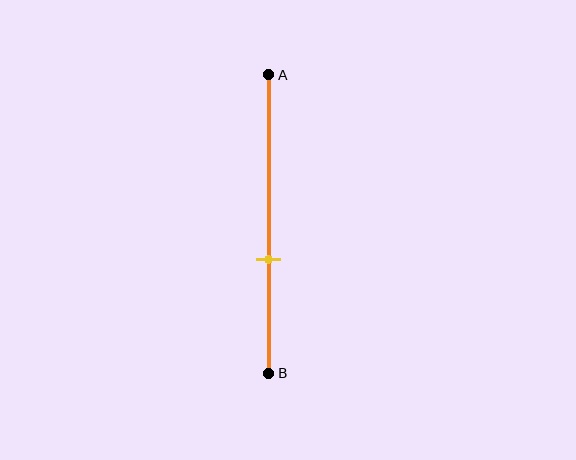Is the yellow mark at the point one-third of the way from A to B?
No, the mark is at about 60% from A, not at the 33% one-third point.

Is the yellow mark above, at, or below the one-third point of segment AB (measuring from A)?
The yellow mark is below the one-third point of segment AB.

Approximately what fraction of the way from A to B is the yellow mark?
The yellow mark is approximately 60% of the way from A to B.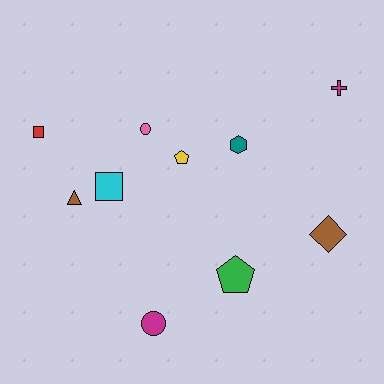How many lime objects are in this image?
There are no lime objects.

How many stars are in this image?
There are no stars.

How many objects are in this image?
There are 10 objects.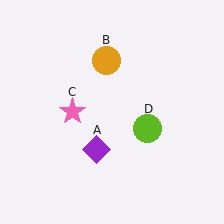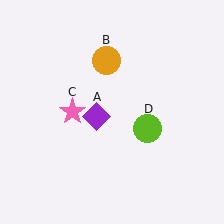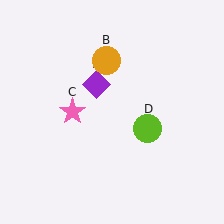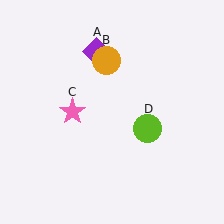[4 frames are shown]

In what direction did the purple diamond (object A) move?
The purple diamond (object A) moved up.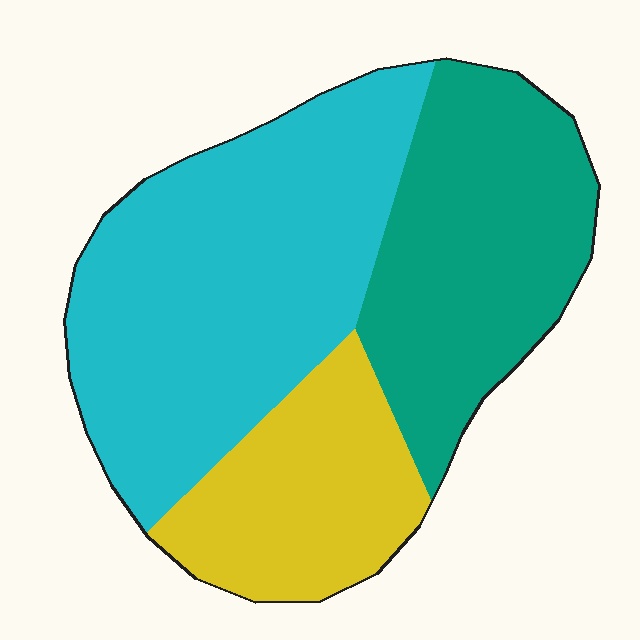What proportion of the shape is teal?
Teal covers about 30% of the shape.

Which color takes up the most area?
Cyan, at roughly 45%.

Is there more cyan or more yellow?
Cyan.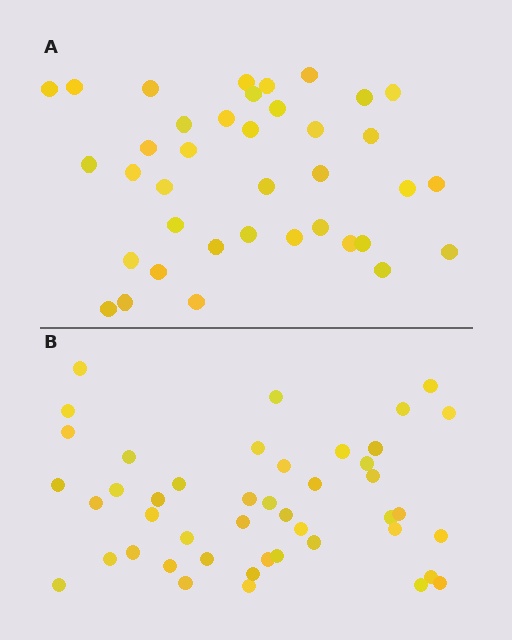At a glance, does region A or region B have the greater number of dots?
Region B (the bottom region) has more dots.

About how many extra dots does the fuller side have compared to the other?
Region B has roughly 8 or so more dots than region A.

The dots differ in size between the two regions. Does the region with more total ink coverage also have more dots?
No. Region A has more total ink coverage because its dots are larger, but region B actually contains more individual dots. Total area can be misleading — the number of items is what matters here.